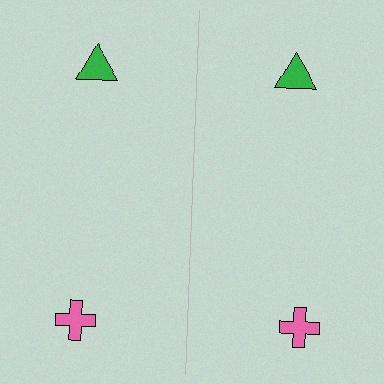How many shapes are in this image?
There are 4 shapes in this image.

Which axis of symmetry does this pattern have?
The pattern has a vertical axis of symmetry running through the center of the image.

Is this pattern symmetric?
Yes, this pattern has bilateral (reflection) symmetry.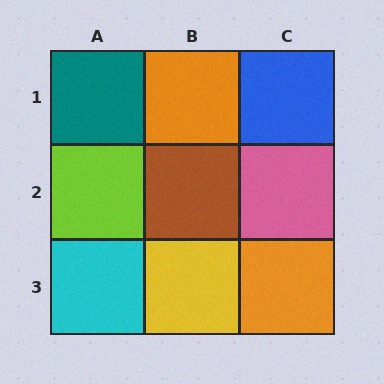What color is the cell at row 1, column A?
Teal.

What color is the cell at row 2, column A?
Lime.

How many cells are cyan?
1 cell is cyan.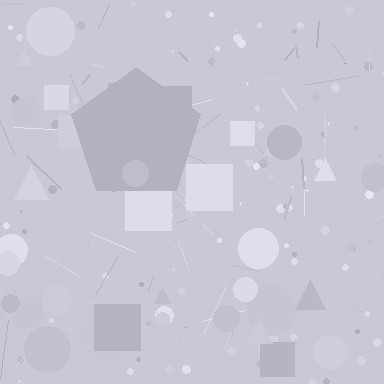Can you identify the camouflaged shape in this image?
The camouflaged shape is a pentagon.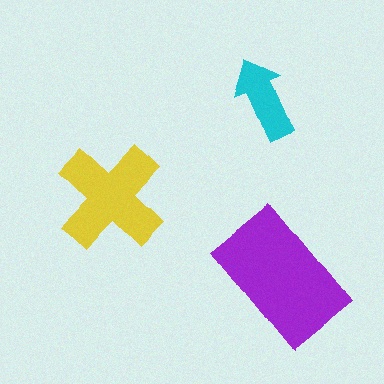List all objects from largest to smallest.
The purple rectangle, the yellow cross, the cyan arrow.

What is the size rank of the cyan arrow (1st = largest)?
3rd.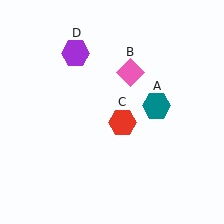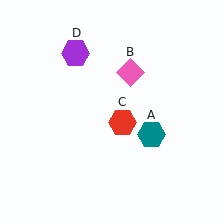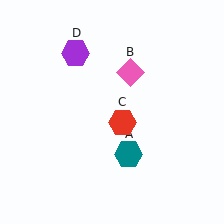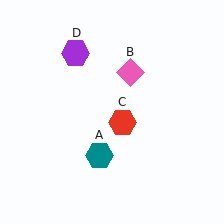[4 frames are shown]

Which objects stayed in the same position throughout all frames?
Pink diamond (object B) and red hexagon (object C) and purple hexagon (object D) remained stationary.